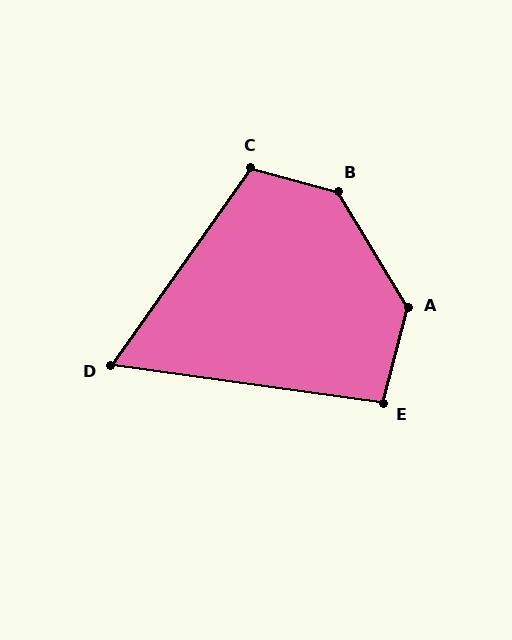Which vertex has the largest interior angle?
B, at approximately 136 degrees.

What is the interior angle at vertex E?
Approximately 96 degrees (obtuse).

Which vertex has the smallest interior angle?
D, at approximately 63 degrees.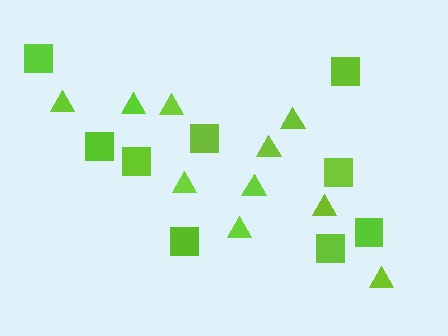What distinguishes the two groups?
There are 2 groups: one group of squares (9) and one group of triangles (10).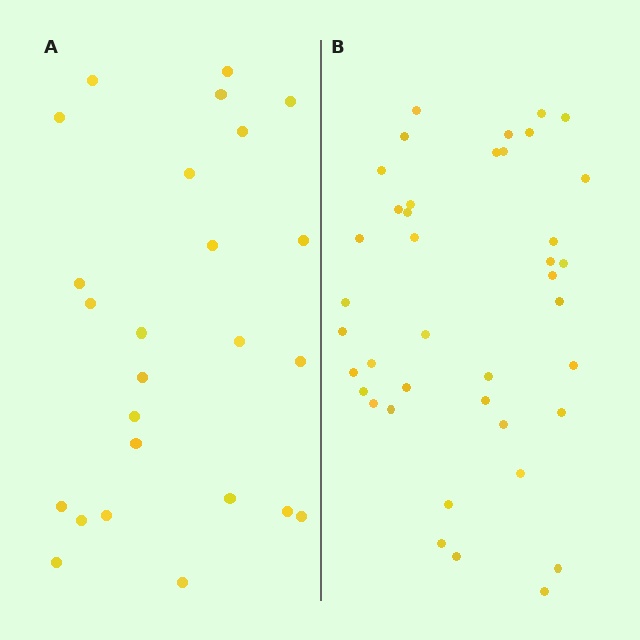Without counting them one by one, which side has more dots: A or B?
Region B (the right region) has more dots.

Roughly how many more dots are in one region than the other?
Region B has approximately 15 more dots than region A.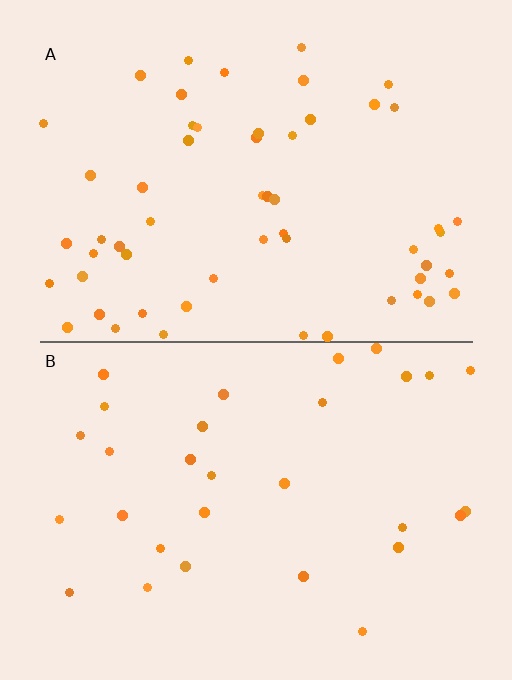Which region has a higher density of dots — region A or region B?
A (the top).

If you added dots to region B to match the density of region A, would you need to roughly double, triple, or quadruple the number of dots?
Approximately double.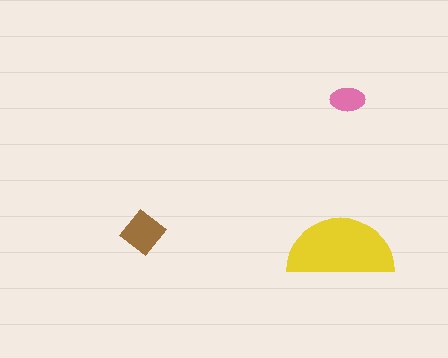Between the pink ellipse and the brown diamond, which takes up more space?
The brown diamond.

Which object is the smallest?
The pink ellipse.